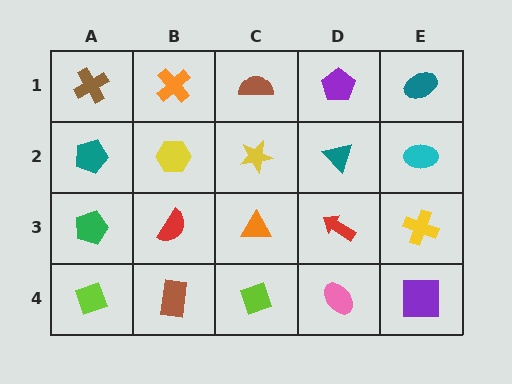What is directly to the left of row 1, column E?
A purple pentagon.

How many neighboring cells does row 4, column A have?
2.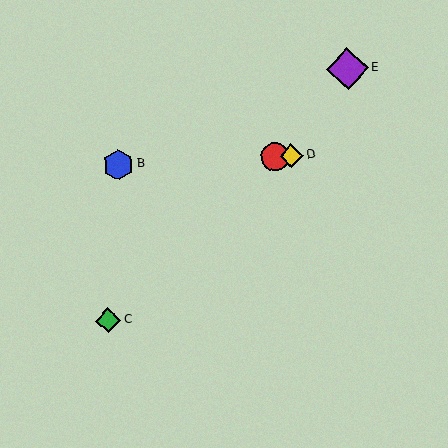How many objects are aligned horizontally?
3 objects (A, B, D) are aligned horizontally.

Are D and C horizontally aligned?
No, D is at y≈156 and C is at y≈320.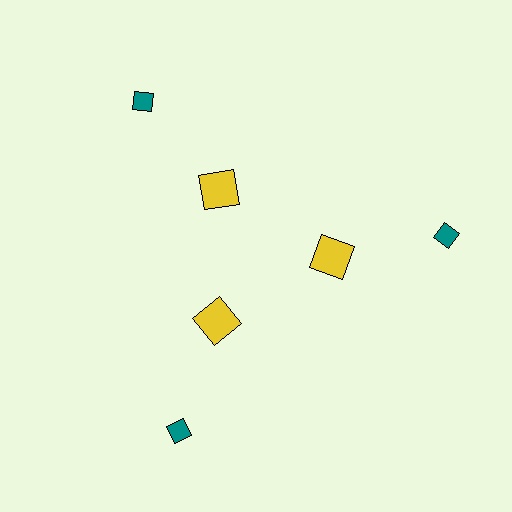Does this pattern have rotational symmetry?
Yes, this pattern has 3-fold rotational symmetry. It looks the same after rotating 120 degrees around the center.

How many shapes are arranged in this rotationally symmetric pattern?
There are 6 shapes, arranged in 3 groups of 2.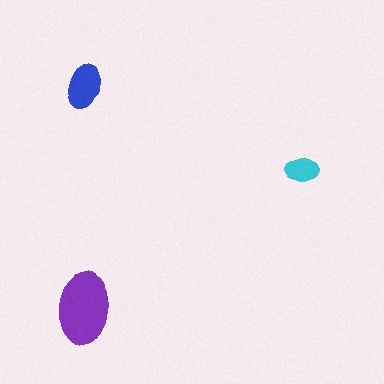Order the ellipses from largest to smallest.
the purple one, the blue one, the cyan one.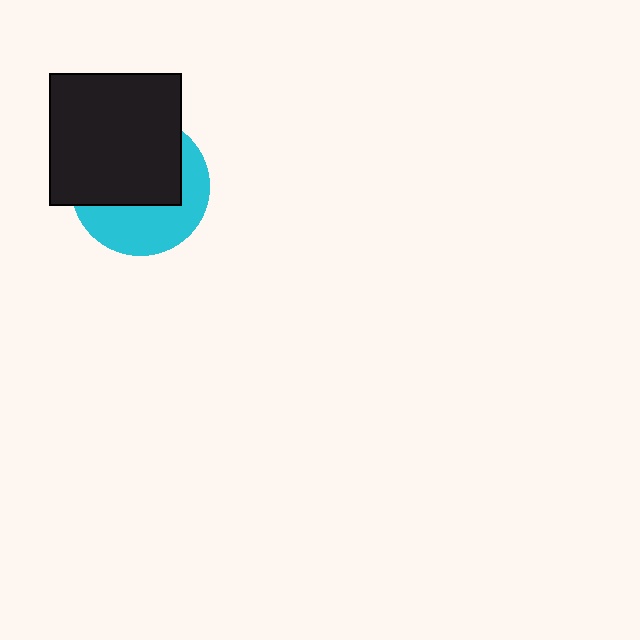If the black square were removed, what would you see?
You would see the complete cyan circle.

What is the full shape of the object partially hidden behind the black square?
The partially hidden object is a cyan circle.